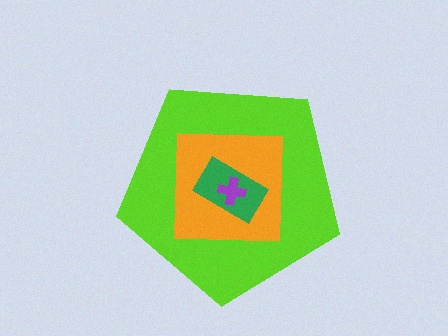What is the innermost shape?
The purple cross.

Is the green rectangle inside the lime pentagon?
Yes.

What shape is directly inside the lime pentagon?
The orange square.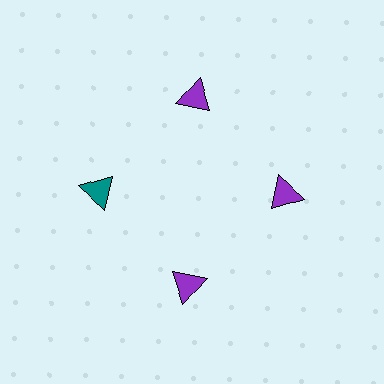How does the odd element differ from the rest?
It has a different color: teal instead of purple.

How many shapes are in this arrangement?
There are 4 shapes arranged in a ring pattern.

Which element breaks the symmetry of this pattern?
The teal triangle at roughly the 9 o'clock position breaks the symmetry. All other shapes are purple triangles.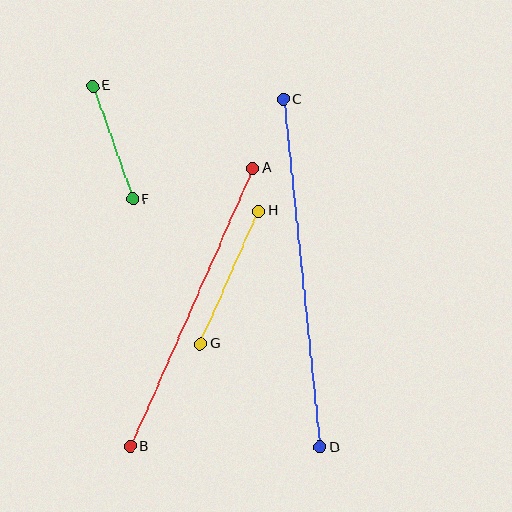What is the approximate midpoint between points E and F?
The midpoint is at approximately (113, 143) pixels.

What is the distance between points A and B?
The distance is approximately 304 pixels.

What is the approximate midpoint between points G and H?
The midpoint is at approximately (230, 277) pixels.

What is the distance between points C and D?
The distance is approximately 350 pixels.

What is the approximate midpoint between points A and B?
The midpoint is at approximately (192, 307) pixels.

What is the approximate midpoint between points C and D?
The midpoint is at approximately (302, 273) pixels.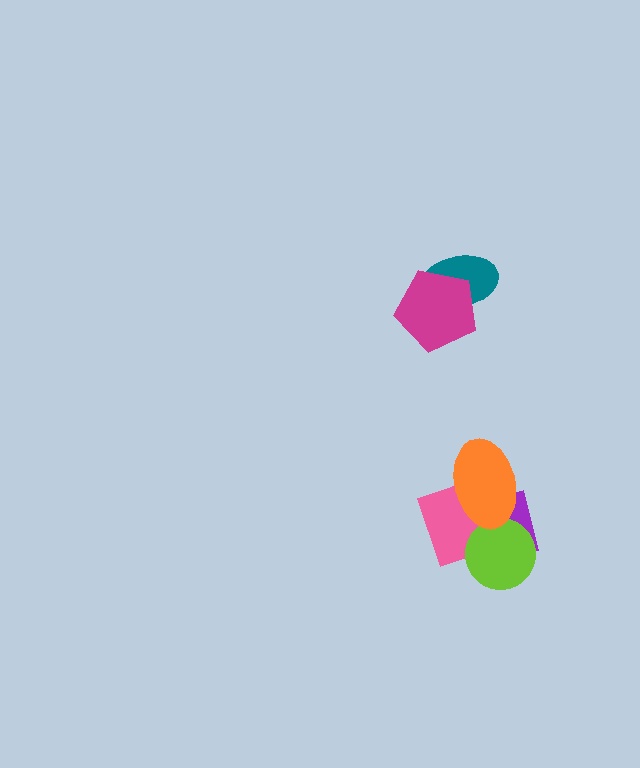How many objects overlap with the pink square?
3 objects overlap with the pink square.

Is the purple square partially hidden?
Yes, it is partially covered by another shape.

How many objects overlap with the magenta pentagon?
1 object overlaps with the magenta pentagon.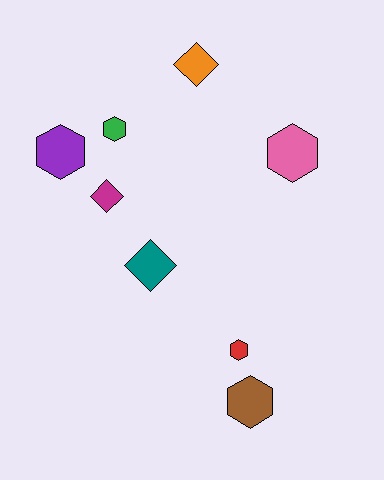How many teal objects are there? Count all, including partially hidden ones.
There is 1 teal object.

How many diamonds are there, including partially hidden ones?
There are 3 diamonds.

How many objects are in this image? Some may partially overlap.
There are 8 objects.